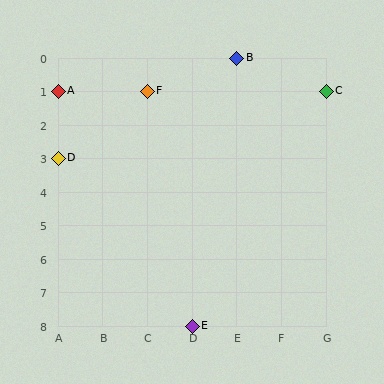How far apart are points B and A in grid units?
Points B and A are 4 columns and 1 row apart (about 4.1 grid units diagonally).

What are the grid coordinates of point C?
Point C is at grid coordinates (G, 1).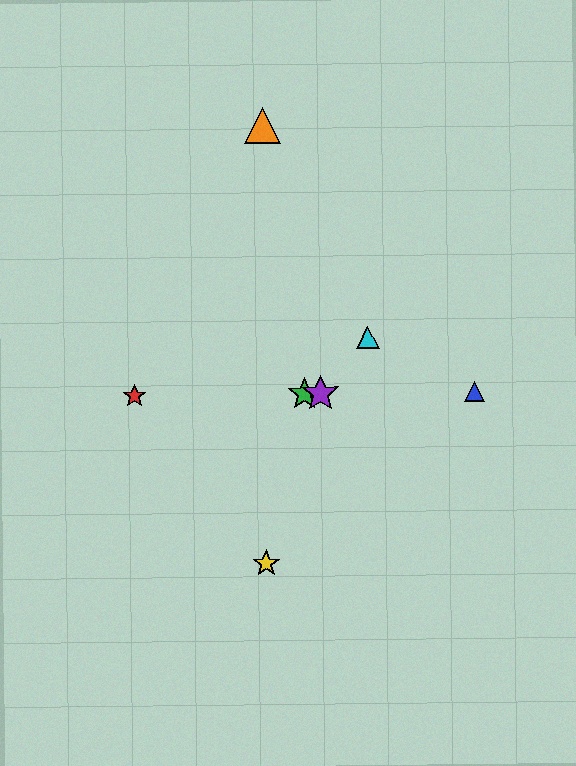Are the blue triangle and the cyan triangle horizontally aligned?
No, the blue triangle is at y≈392 and the cyan triangle is at y≈337.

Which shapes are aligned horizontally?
The red star, the blue triangle, the green star, the purple star are aligned horizontally.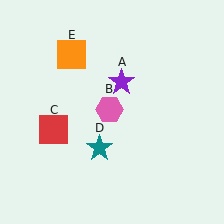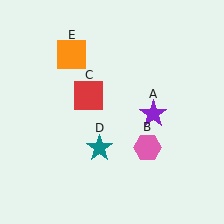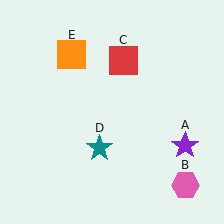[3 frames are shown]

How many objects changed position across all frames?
3 objects changed position: purple star (object A), pink hexagon (object B), red square (object C).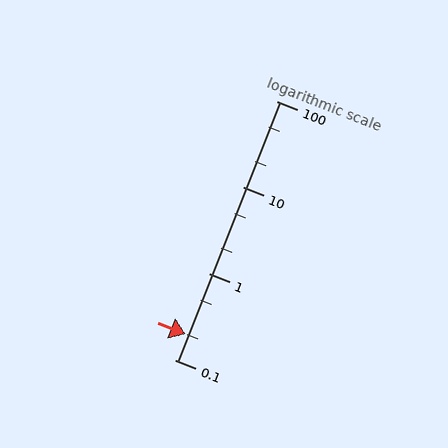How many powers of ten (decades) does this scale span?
The scale spans 3 decades, from 0.1 to 100.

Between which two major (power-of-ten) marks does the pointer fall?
The pointer is between 0.1 and 1.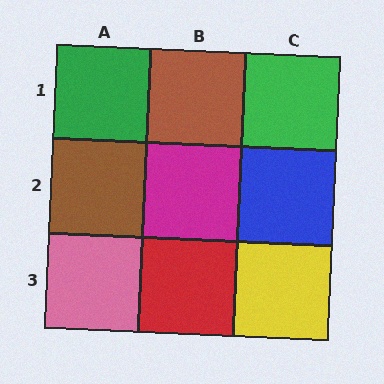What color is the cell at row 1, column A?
Green.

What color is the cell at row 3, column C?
Yellow.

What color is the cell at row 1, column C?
Green.